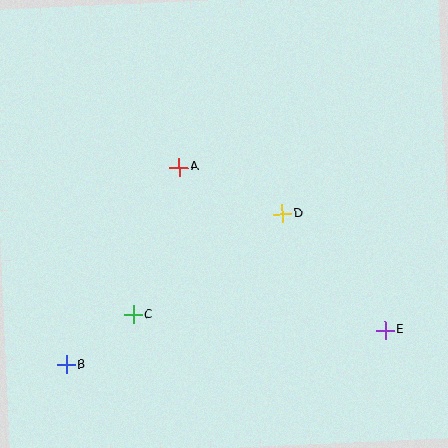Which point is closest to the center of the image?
Point D at (282, 214) is closest to the center.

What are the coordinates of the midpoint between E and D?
The midpoint between E and D is at (334, 272).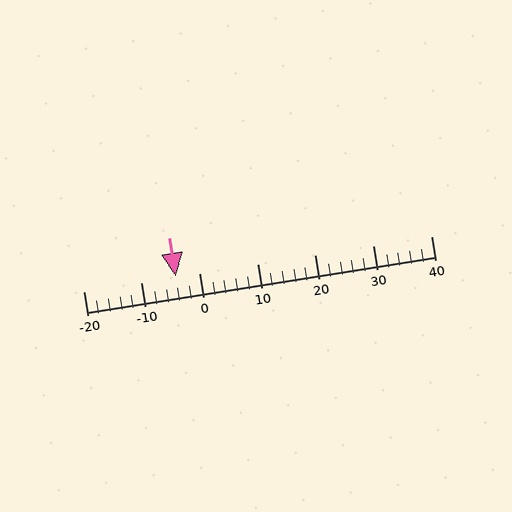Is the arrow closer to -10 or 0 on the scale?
The arrow is closer to 0.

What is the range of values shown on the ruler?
The ruler shows values from -20 to 40.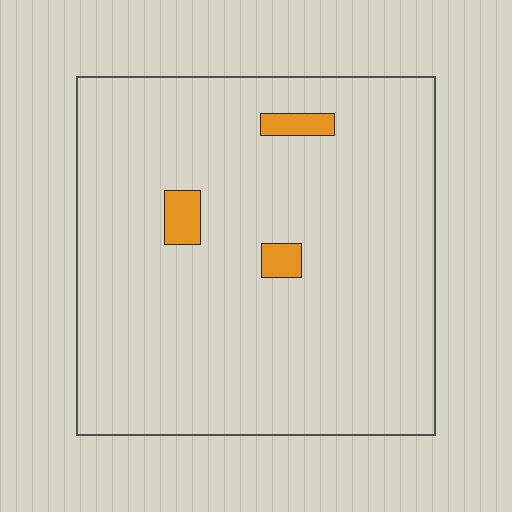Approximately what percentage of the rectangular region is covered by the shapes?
Approximately 5%.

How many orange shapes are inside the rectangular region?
3.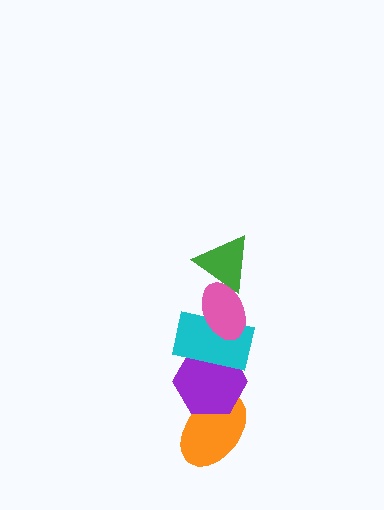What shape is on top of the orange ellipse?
The purple hexagon is on top of the orange ellipse.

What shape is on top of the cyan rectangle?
The pink ellipse is on top of the cyan rectangle.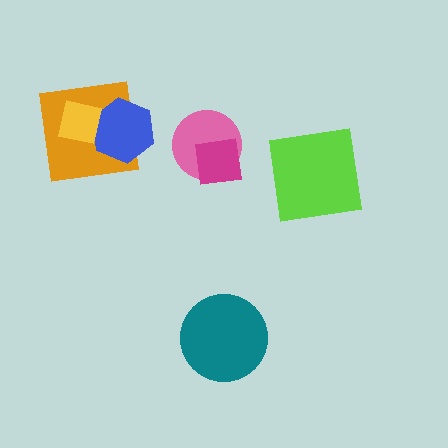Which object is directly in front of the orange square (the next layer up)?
The blue hexagon is directly in front of the orange square.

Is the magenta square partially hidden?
No, no other shape covers it.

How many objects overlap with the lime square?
0 objects overlap with the lime square.